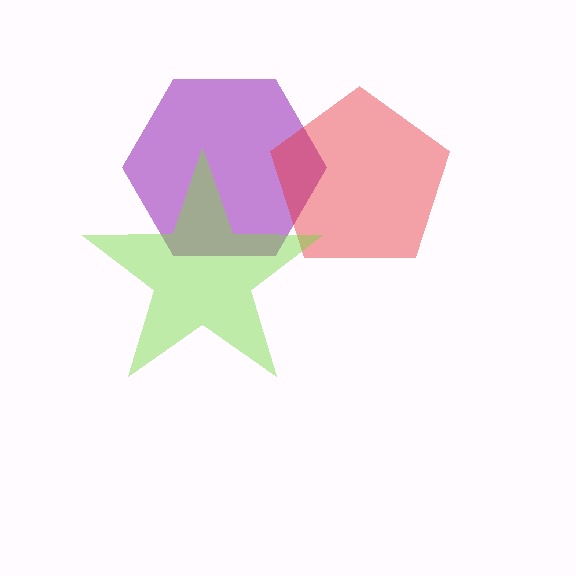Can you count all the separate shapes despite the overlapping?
Yes, there are 3 separate shapes.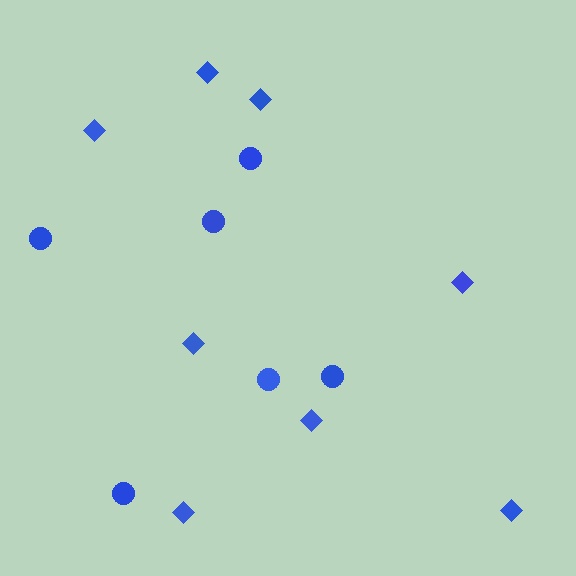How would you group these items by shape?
There are 2 groups: one group of diamonds (8) and one group of circles (6).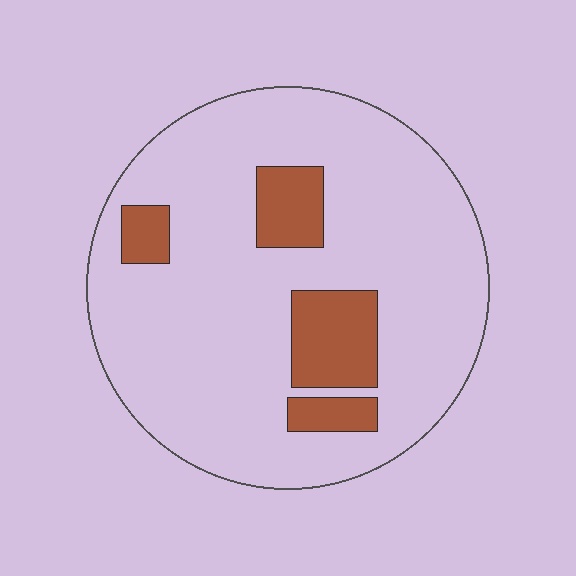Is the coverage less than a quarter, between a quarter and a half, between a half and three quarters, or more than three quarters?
Less than a quarter.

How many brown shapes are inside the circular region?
4.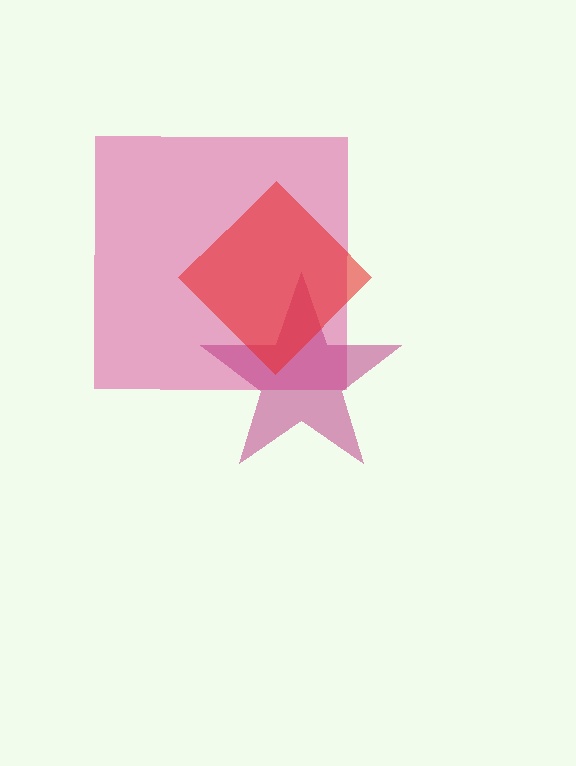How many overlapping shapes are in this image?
There are 3 overlapping shapes in the image.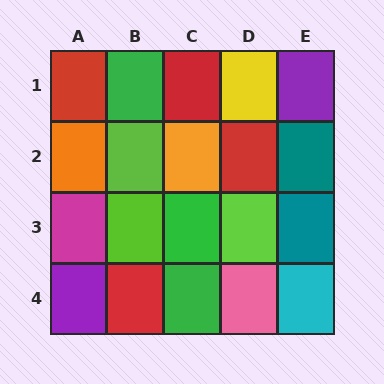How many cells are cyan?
1 cell is cyan.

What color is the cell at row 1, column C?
Red.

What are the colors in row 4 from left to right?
Purple, red, green, pink, cyan.